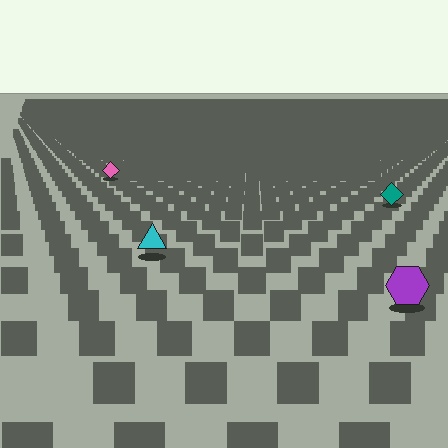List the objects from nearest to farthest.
From nearest to farthest: the purple hexagon, the cyan triangle, the teal diamond, the pink diamond.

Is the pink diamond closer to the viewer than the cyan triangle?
No. The cyan triangle is closer — you can tell from the texture gradient: the ground texture is coarser near it.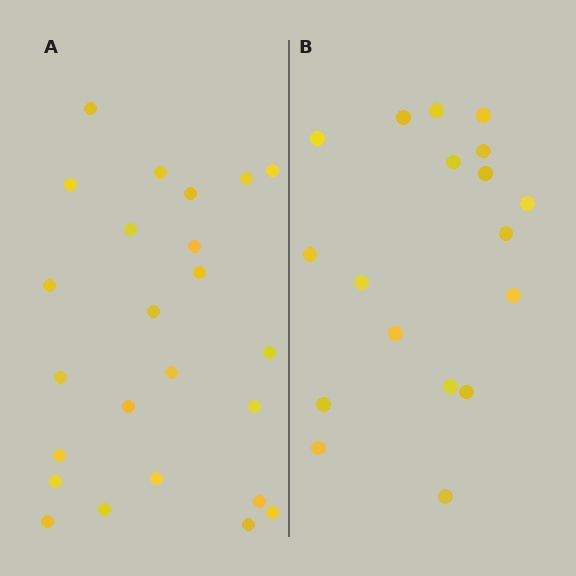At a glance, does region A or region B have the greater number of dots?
Region A (the left region) has more dots.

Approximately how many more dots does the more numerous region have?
Region A has about 6 more dots than region B.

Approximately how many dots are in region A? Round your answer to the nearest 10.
About 20 dots. (The exact count is 24, which rounds to 20.)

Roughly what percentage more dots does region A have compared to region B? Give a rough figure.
About 35% more.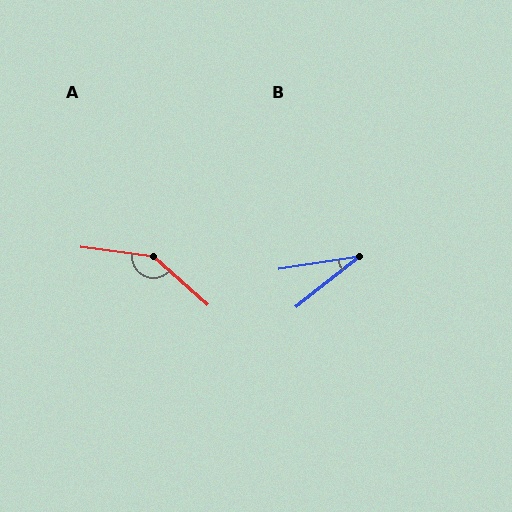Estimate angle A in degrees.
Approximately 145 degrees.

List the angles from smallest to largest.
B (30°), A (145°).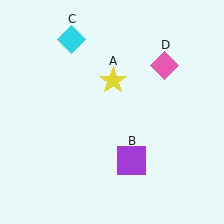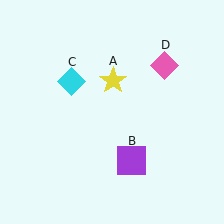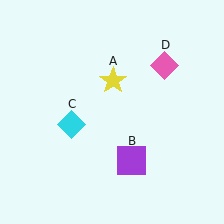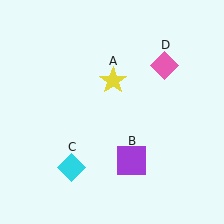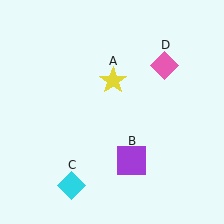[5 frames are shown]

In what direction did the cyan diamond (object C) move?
The cyan diamond (object C) moved down.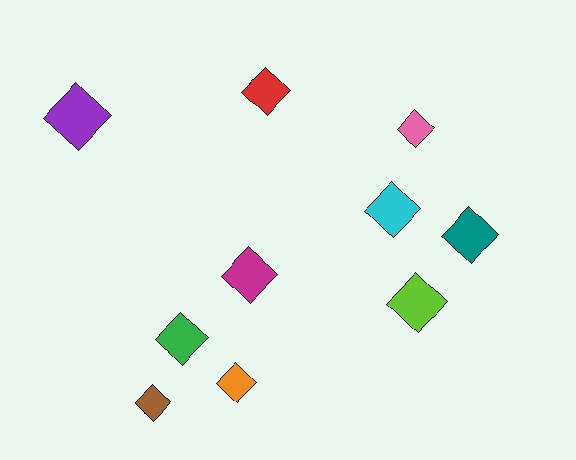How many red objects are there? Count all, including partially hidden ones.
There is 1 red object.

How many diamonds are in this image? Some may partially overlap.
There are 10 diamonds.